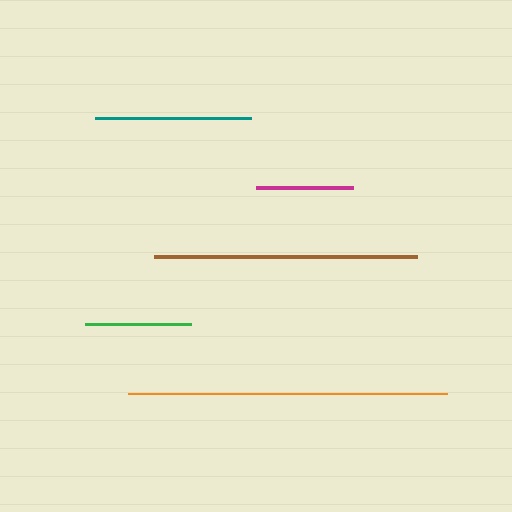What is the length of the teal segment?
The teal segment is approximately 155 pixels long.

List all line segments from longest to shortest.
From longest to shortest: orange, brown, teal, green, magenta.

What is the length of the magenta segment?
The magenta segment is approximately 98 pixels long.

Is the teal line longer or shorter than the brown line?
The brown line is longer than the teal line.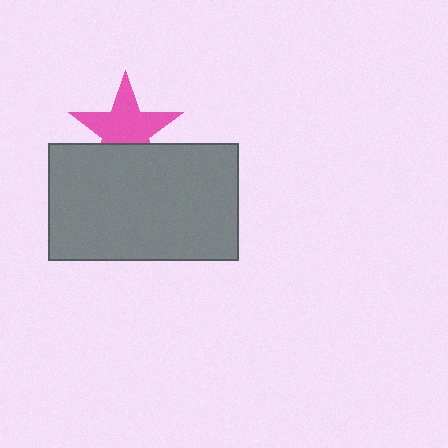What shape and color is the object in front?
The object in front is a gray rectangle.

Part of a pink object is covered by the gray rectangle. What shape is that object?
It is a star.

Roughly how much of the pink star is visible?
Most of it is visible (roughly 69%).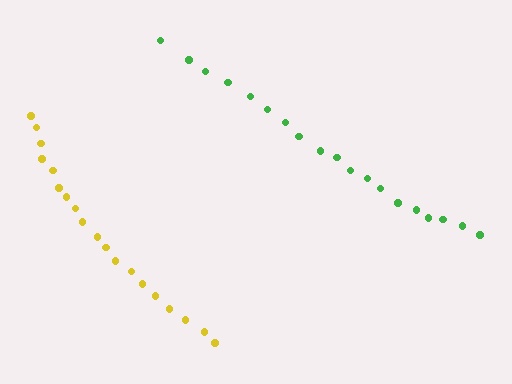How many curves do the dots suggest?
There are 2 distinct paths.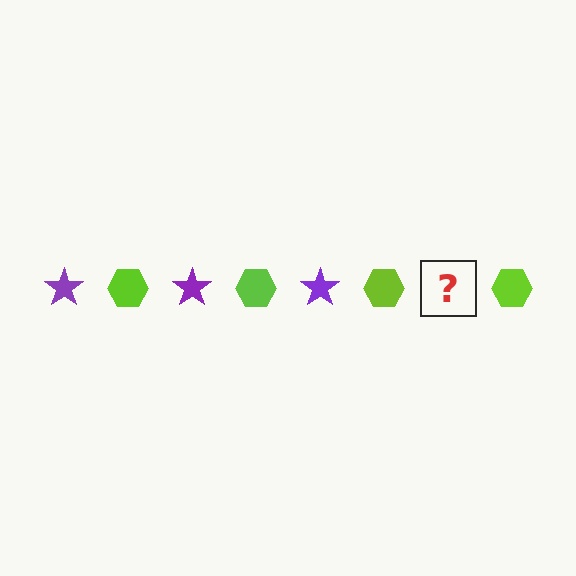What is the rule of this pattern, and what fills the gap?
The rule is that the pattern alternates between purple star and lime hexagon. The gap should be filled with a purple star.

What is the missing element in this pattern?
The missing element is a purple star.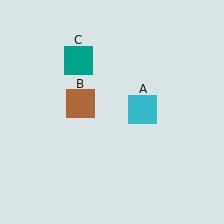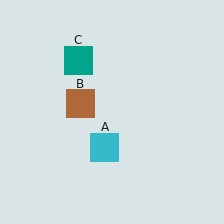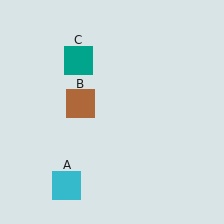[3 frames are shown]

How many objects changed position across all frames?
1 object changed position: cyan square (object A).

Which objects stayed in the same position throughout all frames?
Brown square (object B) and teal square (object C) remained stationary.